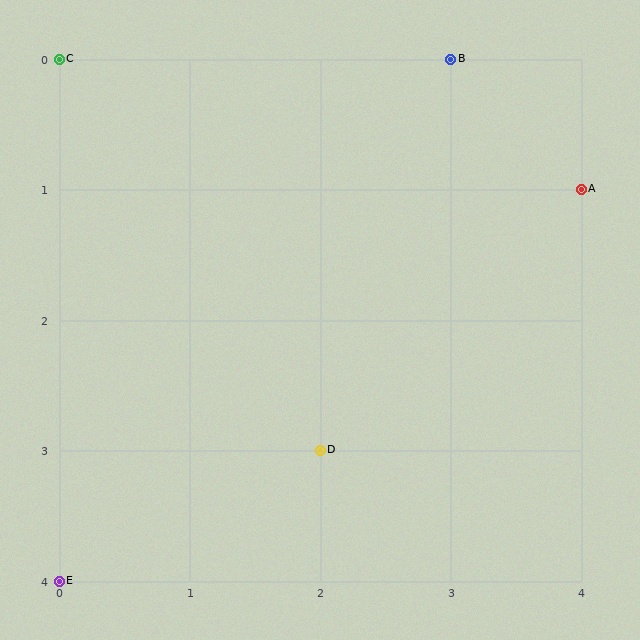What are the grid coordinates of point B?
Point B is at grid coordinates (3, 0).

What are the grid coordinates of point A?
Point A is at grid coordinates (4, 1).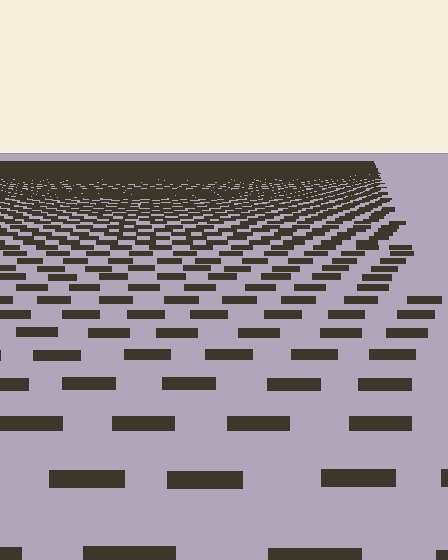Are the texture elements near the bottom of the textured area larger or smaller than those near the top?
Larger. Near the bottom, elements are closer to the viewer and appear at a bigger on-screen size.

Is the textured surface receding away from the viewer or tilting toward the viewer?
The surface is receding away from the viewer. Texture elements get smaller and denser toward the top.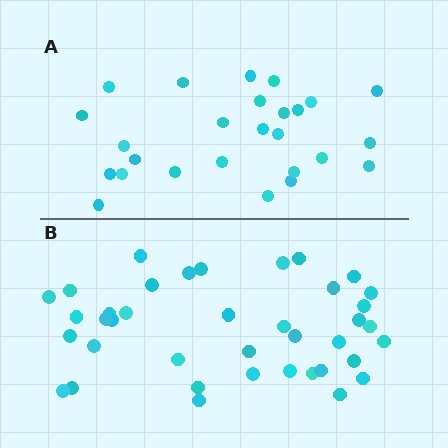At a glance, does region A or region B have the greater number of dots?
Region B (the bottom region) has more dots.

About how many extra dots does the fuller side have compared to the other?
Region B has approximately 15 more dots than region A.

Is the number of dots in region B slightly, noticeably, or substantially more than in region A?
Region B has substantially more. The ratio is roughly 1.5 to 1.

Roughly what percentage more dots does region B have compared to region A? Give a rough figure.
About 50% more.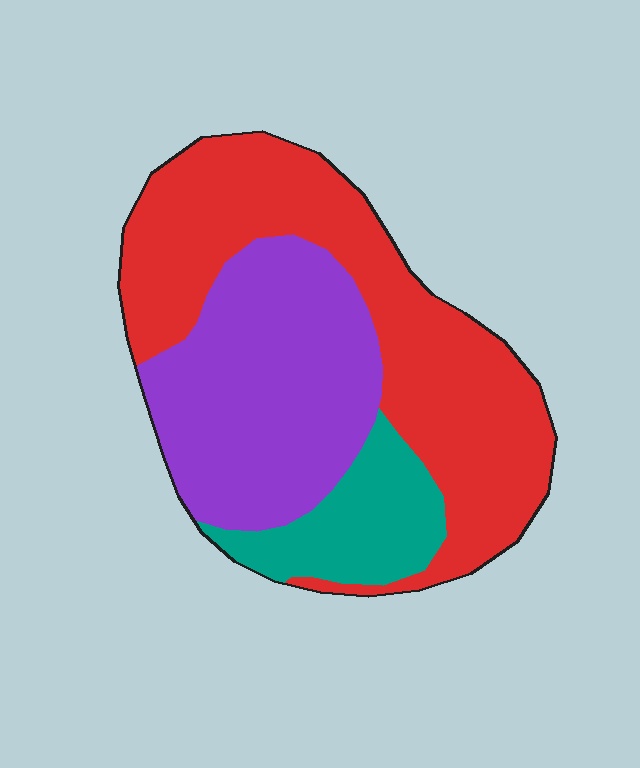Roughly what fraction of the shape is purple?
Purple takes up about three eighths (3/8) of the shape.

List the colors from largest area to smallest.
From largest to smallest: red, purple, teal.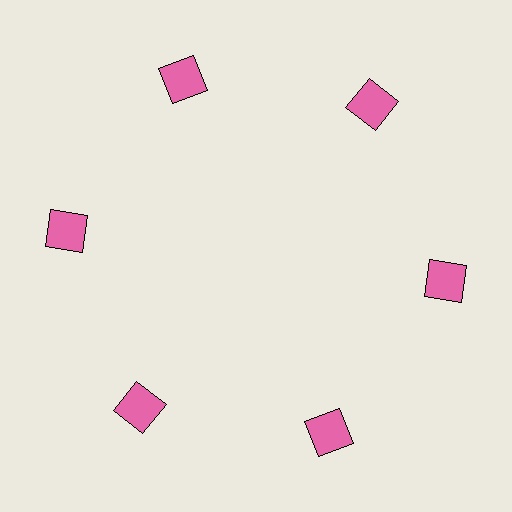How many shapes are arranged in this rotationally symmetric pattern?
There are 6 shapes, arranged in 6 groups of 1.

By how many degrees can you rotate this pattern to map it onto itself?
The pattern maps onto itself every 60 degrees of rotation.